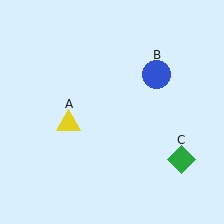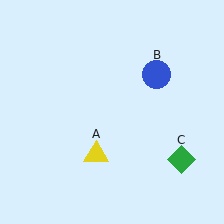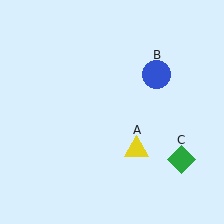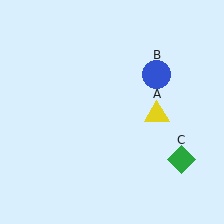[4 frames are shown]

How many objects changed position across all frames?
1 object changed position: yellow triangle (object A).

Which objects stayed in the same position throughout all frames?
Blue circle (object B) and green diamond (object C) remained stationary.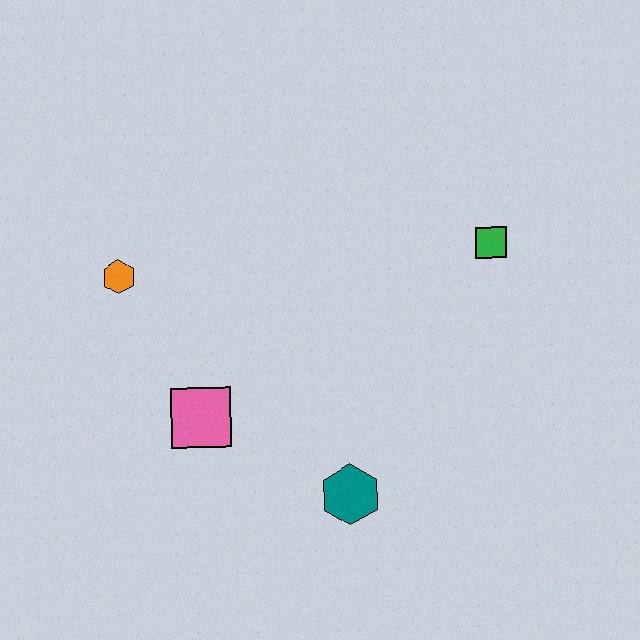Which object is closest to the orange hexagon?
The pink square is closest to the orange hexagon.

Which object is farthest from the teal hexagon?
The orange hexagon is farthest from the teal hexagon.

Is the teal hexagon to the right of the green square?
No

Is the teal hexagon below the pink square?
Yes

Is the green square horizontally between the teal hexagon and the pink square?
No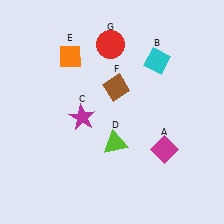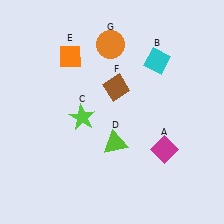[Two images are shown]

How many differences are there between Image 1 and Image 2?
There are 2 differences between the two images.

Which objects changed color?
C changed from magenta to lime. G changed from red to orange.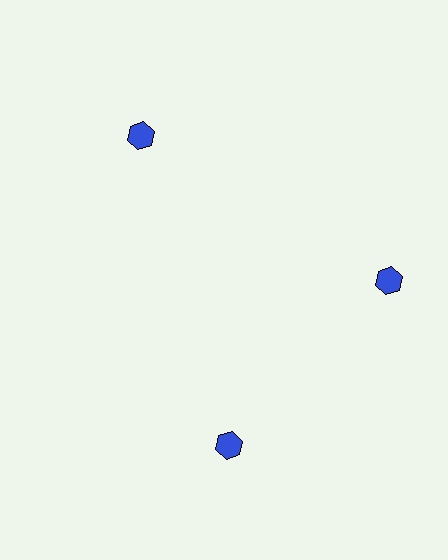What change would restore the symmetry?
The symmetry would be restored by rotating it back into even spacing with its neighbors so that all 3 hexagons sit at equal angles and equal distance from the center.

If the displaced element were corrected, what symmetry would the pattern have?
It would have 3-fold rotational symmetry — the pattern would map onto itself every 120 degrees.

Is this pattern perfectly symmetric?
No. The 3 blue hexagons are arranged in a ring, but one element near the 7 o'clock position is rotated out of alignment along the ring, breaking the 3-fold rotational symmetry.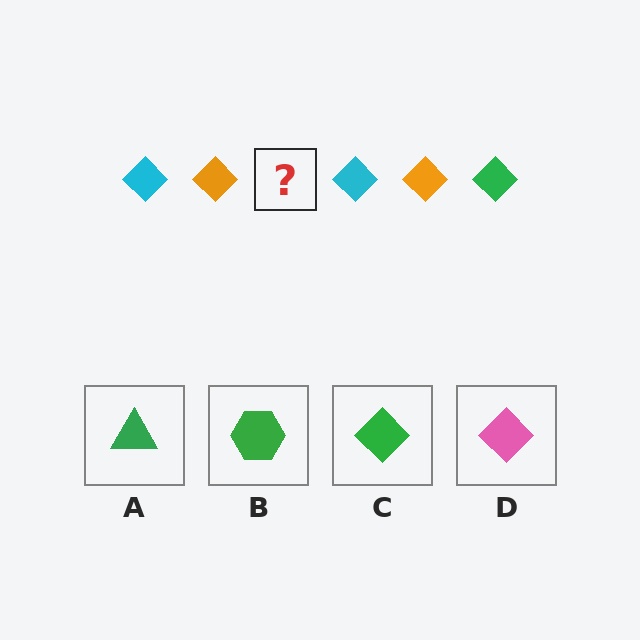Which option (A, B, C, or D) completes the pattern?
C.